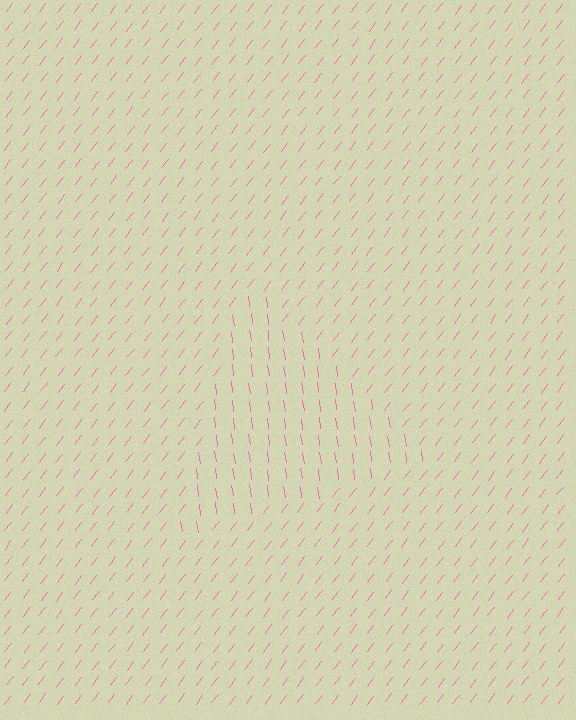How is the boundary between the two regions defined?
The boundary is defined purely by a change in line orientation (approximately 45 degrees difference). All lines are the same color and thickness.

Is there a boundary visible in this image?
Yes, there is a texture boundary formed by a change in line orientation.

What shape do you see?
I see a triangle.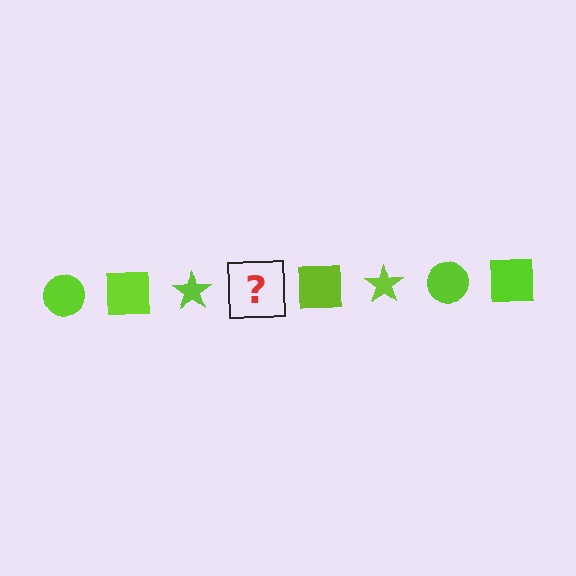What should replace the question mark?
The question mark should be replaced with a lime circle.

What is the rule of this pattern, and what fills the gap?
The rule is that the pattern cycles through circle, square, star shapes in lime. The gap should be filled with a lime circle.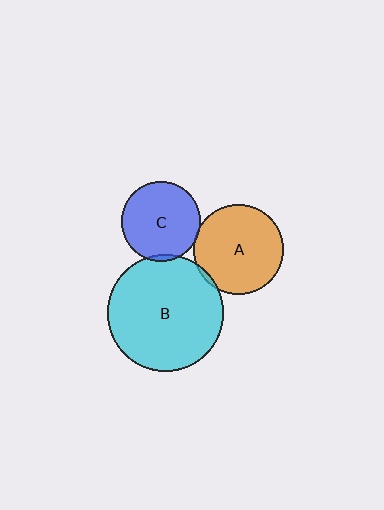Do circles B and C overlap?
Yes.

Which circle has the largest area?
Circle B (cyan).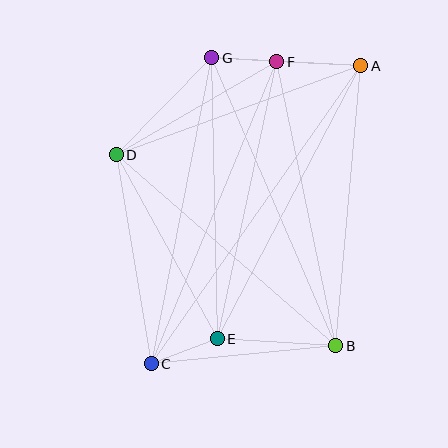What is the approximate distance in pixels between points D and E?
The distance between D and E is approximately 210 pixels.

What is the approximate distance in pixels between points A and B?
The distance between A and B is approximately 281 pixels.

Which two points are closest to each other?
Points F and G are closest to each other.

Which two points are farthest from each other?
Points A and C are farthest from each other.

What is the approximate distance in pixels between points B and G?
The distance between B and G is approximately 313 pixels.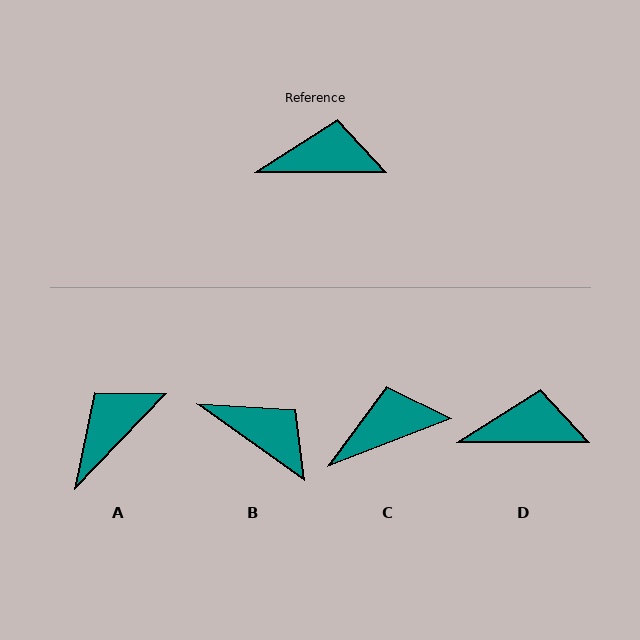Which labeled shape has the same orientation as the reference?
D.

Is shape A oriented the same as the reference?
No, it is off by about 46 degrees.